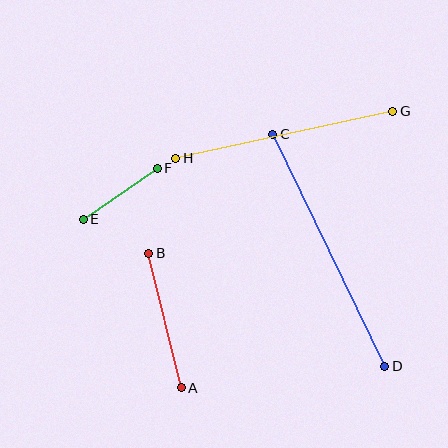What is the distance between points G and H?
The distance is approximately 222 pixels.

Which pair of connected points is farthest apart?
Points C and D are farthest apart.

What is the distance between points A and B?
The distance is approximately 139 pixels.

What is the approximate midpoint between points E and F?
The midpoint is at approximately (120, 194) pixels.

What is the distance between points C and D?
The distance is approximately 258 pixels.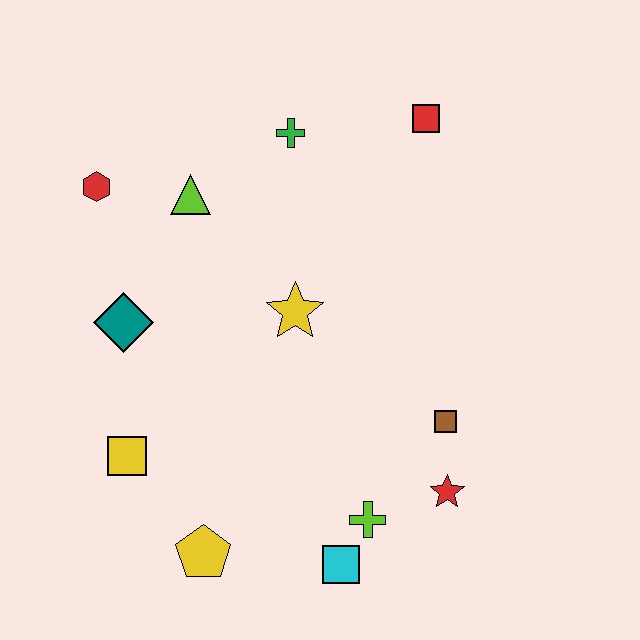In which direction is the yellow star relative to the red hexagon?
The yellow star is to the right of the red hexagon.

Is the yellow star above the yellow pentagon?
Yes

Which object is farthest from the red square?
The yellow pentagon is farthest from the red square.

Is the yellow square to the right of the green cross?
No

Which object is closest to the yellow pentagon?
The yellow square is closest to the yellow pentagon.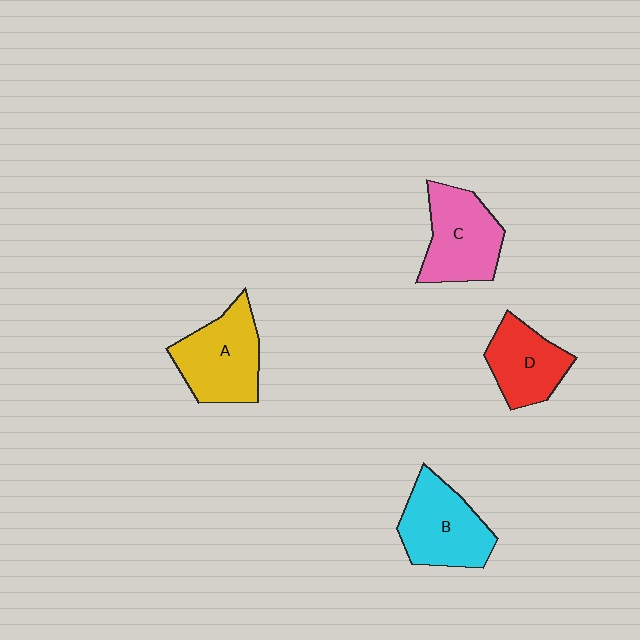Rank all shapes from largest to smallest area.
From largest to smallest: A (yellow), B (cyan), C (pink), D (red).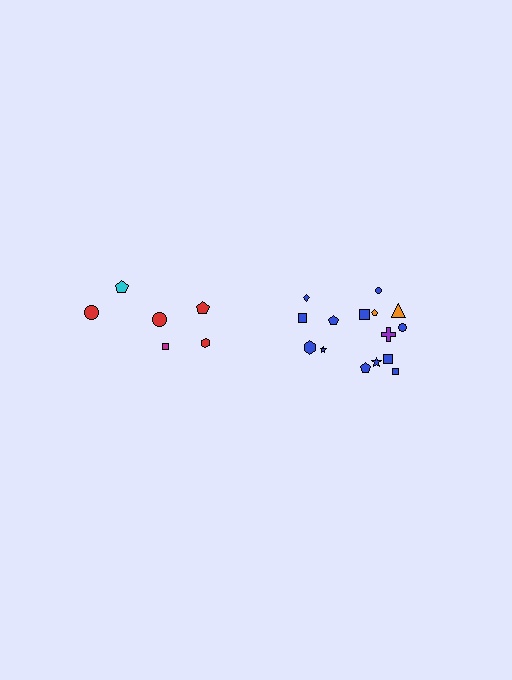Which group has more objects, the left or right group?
The right group.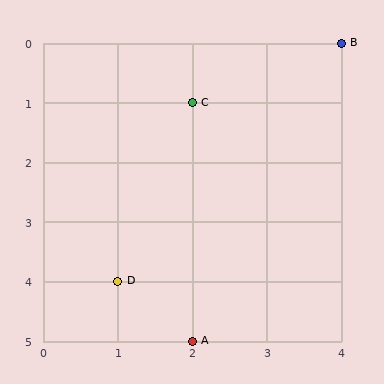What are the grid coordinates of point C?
Point C is at grid coordinates (2, 1).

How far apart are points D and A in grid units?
Points D and A are 1 column and 1 row apart (about 1.4 grid units diagonally).